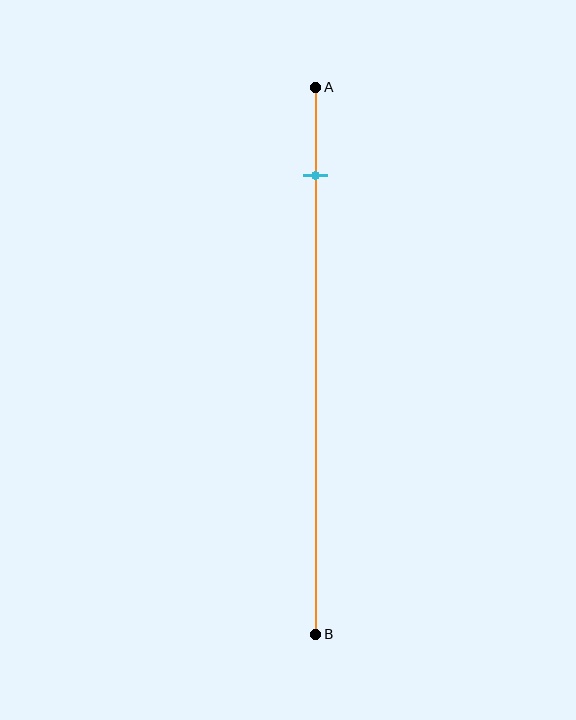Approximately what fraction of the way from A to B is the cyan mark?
The cyan mark is approximately 15% of the way from A to B.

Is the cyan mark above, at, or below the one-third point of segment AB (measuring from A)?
The cyan mark is above the one-third point of segment AB.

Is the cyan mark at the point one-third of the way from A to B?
No, the mark is at about 15% from A, not at the 33% one-third point.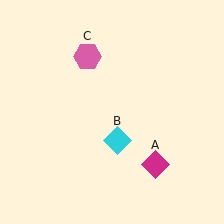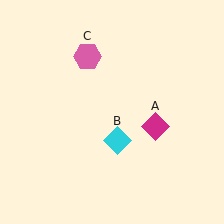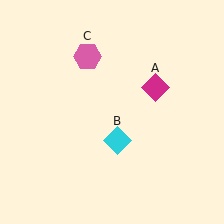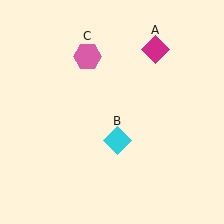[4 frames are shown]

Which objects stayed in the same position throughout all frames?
Cyan diamond (object B) and pink hexagon (object C) remained stationary.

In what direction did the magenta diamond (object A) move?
The magenta diamond (object A) moved up.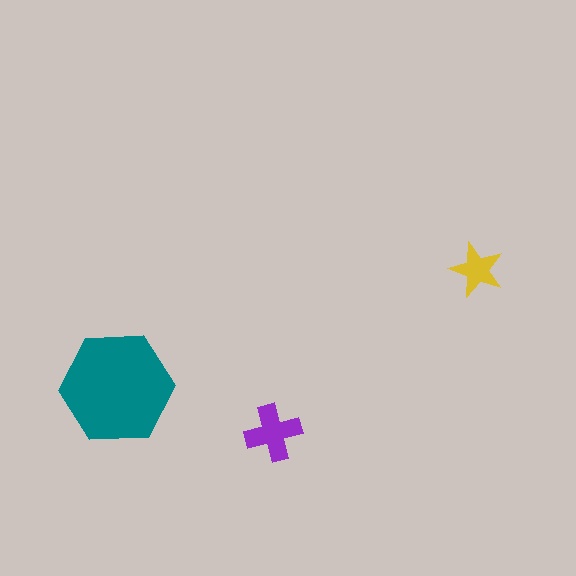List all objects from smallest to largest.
The yellow star, the purple cross, the teal hexagon.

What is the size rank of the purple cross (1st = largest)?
2nd.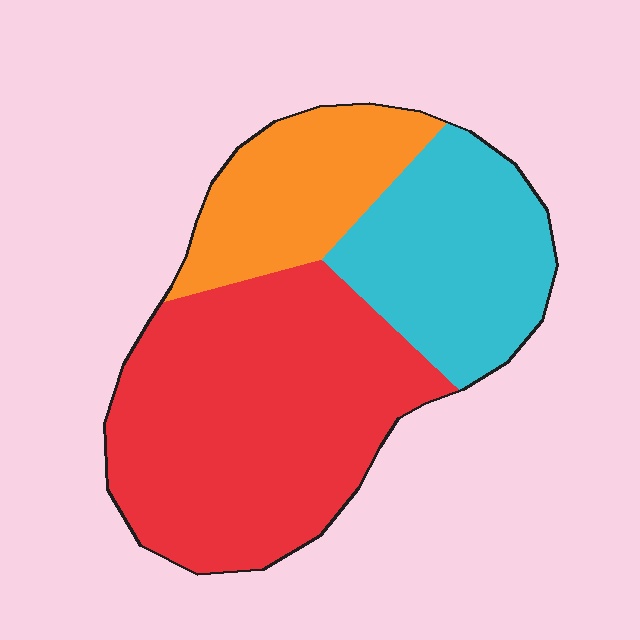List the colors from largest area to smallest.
From largest to smallest: red, cyan, orange.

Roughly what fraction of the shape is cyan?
Cyan covers roughly 25% of the shape.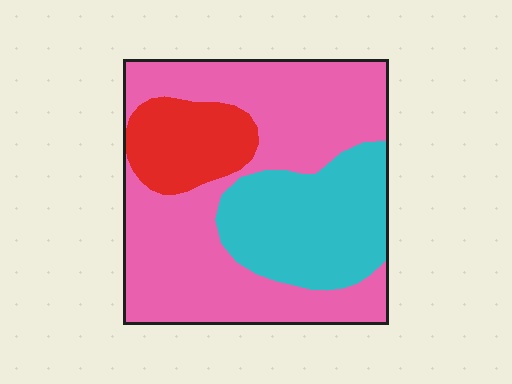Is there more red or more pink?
Pink.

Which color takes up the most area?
Pink, at roughly 60%.